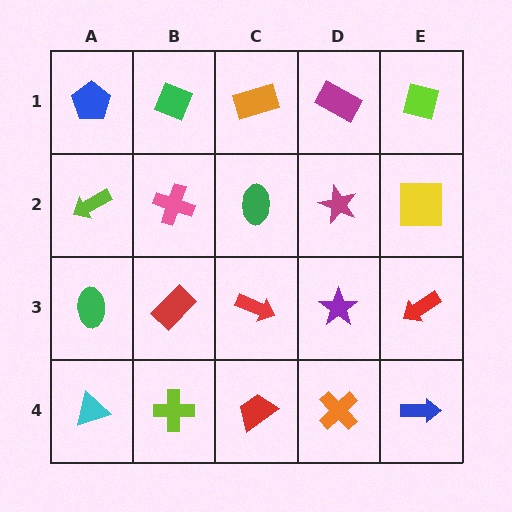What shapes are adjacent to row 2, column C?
An orange rectangle (row 1, column C), a red arrow (row 3, column C), a pink cross (row 2, column B), a magenta star (row 2, column D).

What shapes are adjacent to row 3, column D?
A magenta star (row 2, column D), an orange cross (row 4, column D), a red arrow (row 3, column C), a red arrow (row 3, column E).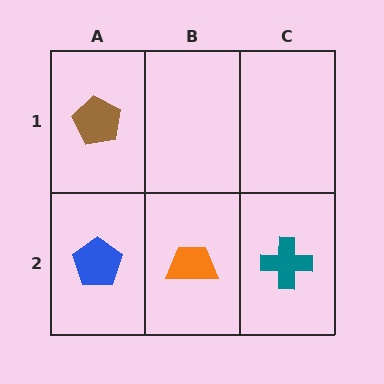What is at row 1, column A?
A brown pentagon.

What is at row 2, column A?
A blue pentagon.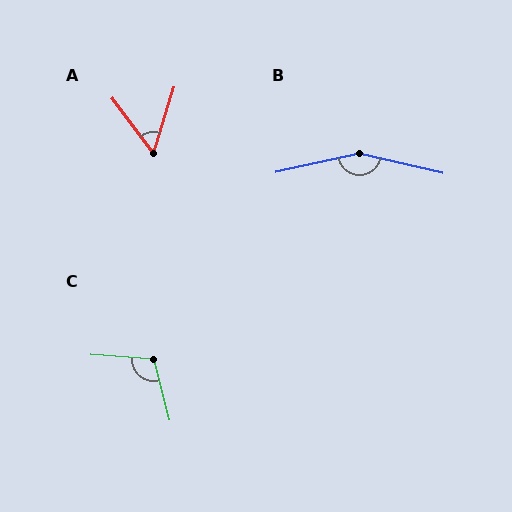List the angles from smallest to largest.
A (54°), C (109°), B (154°).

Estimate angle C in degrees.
Approximately 109 degrees.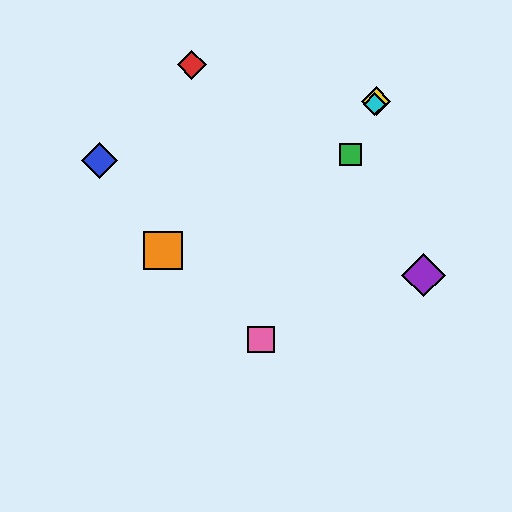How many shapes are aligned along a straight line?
4 shapes (the green square, the yellow diamond, the cyan diamond, the pink square) are aligned along a straight line.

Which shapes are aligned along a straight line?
The green square, the yellow diamond, the cyan diamond, the pink square are aligned along a straight line.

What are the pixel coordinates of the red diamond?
The red diamond is at (192, 65).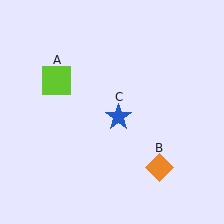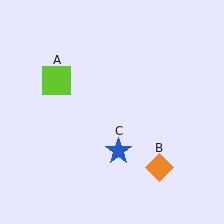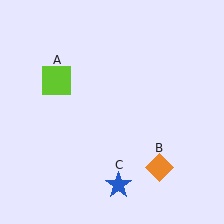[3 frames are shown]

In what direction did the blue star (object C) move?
The blue star (object C) moved down.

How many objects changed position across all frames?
1 object changed position: blue star (object C).